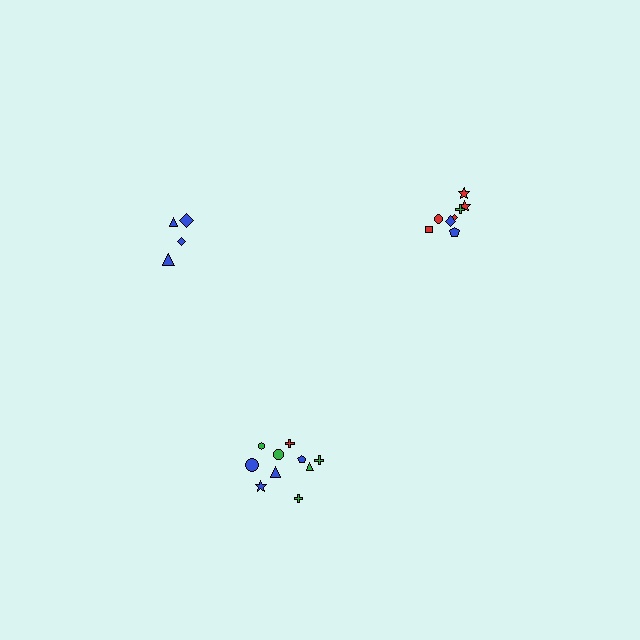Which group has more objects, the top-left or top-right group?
The top-right group.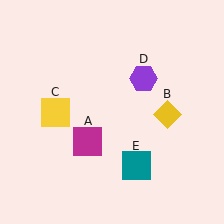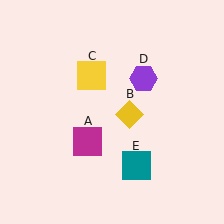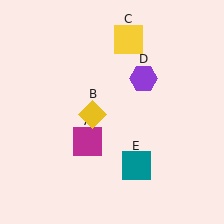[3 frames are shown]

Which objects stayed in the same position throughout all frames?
Magenta square (object A) and purple hexagon (object D) and teal square (object E) remained stationary.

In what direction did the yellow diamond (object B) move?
The yellow diamond (object B) moved left.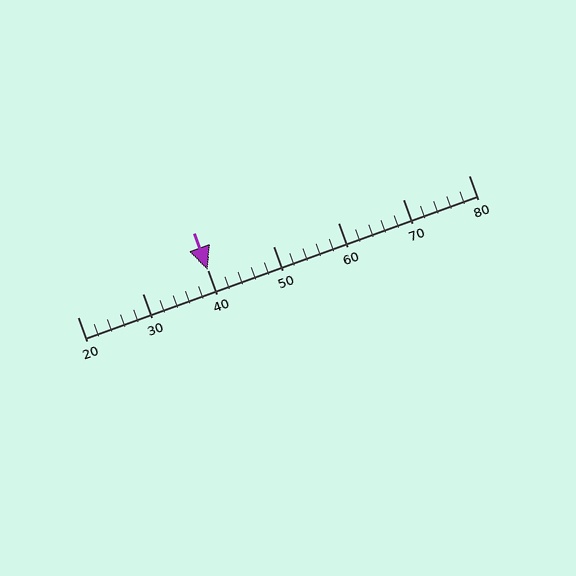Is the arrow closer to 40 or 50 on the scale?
The arrow is closer to 40.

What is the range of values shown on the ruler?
The ruler shows values from 20 to 80.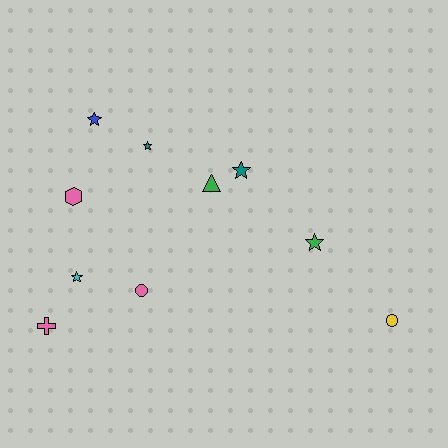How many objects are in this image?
There are 10 objects.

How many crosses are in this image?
There is 1 cross.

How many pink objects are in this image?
There are 3 pink objects.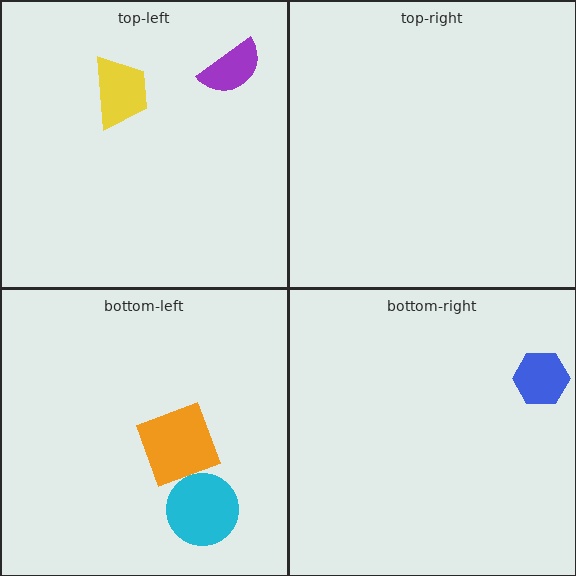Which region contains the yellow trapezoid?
The top-left region.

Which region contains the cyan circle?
The bottom-left region.